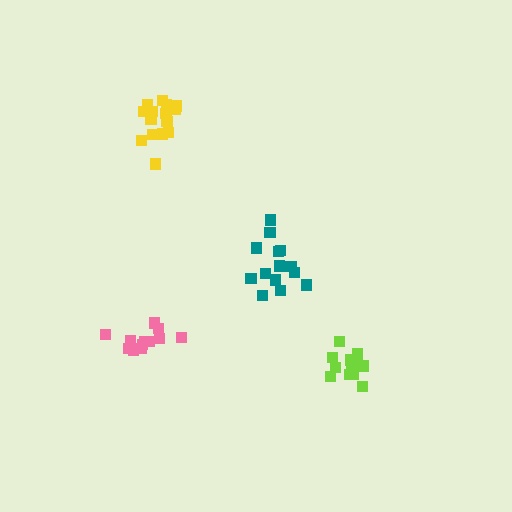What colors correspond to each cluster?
The clusters are colored: teal, yellow, pink, lime.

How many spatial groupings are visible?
There are 4 spatial groupings.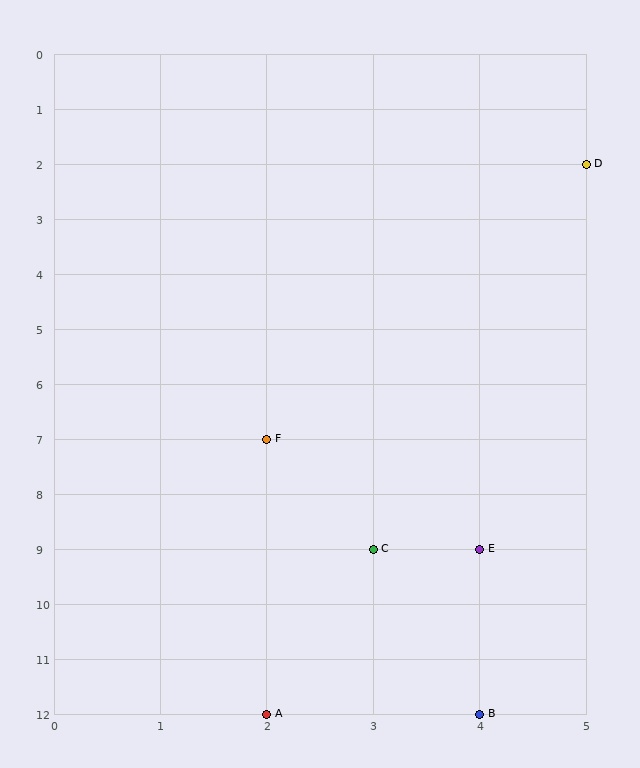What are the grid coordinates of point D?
Point D is at grid coordinates (5, 2).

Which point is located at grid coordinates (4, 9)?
Point E is at (4, 9).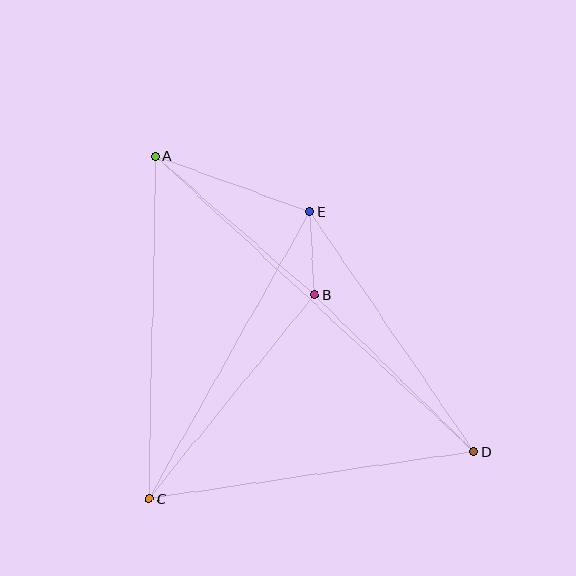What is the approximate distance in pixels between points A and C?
The distance between A and C is approximately 343 pixels.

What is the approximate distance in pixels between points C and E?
The distance between C and E is approximately 329 pixels.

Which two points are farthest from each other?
Points A and D are farthest from each other.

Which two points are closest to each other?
Points B and E are closest to each other.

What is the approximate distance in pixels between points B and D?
The distance between B and D is approximately 224 pixels.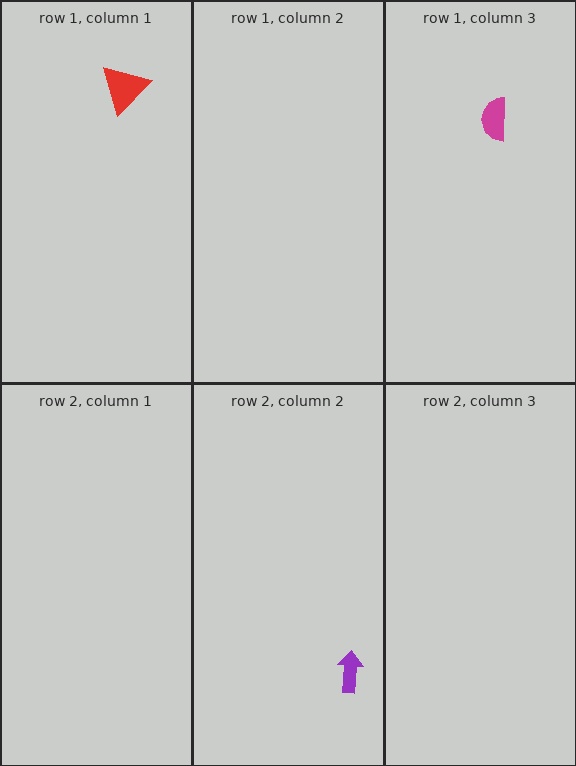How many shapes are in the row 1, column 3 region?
1.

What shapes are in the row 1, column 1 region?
The red triangle.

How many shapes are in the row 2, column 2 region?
1.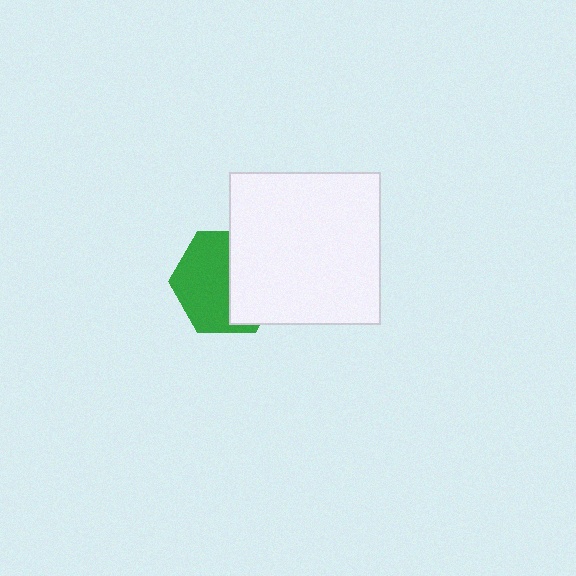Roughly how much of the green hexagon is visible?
About half of it is visible (roughly 56%).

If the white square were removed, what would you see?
You would see the complete green hexagon.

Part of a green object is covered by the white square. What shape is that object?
It is a hexagon.